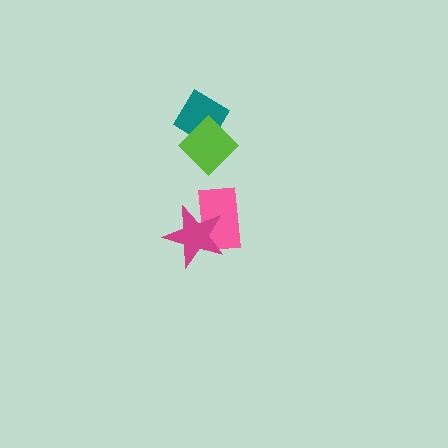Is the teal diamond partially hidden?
Yes, it is partially covered by another shape.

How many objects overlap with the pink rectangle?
1 object overlaps with the pink rectangle.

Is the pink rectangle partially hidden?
Yes, it is partially covered by another shape.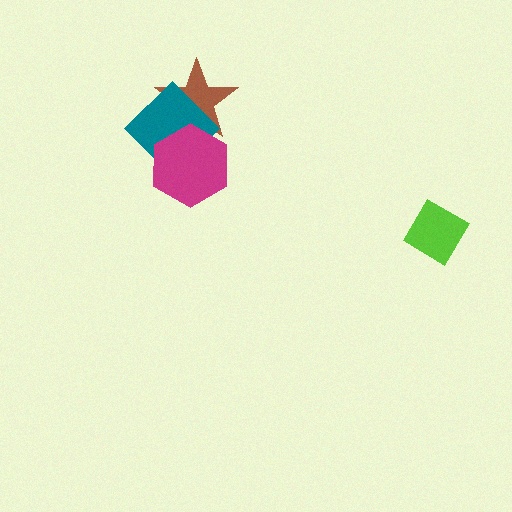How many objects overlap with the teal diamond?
2 objects overlap with the teal diamond.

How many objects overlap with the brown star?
2 objects overlap with the brown star.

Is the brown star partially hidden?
Yes, it is partially covered by another shape.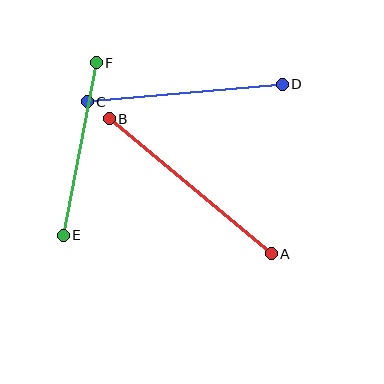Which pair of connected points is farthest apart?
Points A and B are farthest apart.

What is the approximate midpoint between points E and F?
The midpoint is at approximately (80, 149) pixels.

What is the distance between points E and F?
The distance is approximately 176 pixels.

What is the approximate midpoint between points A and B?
The midpoint is at approximately (190, 186) pixels.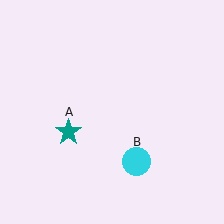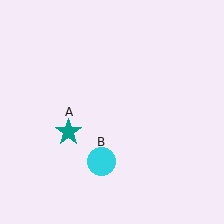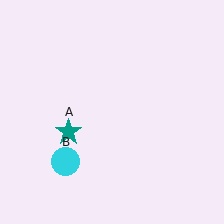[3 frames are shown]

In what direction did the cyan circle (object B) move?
The cyan circle (object B) moved left.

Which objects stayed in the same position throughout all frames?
Teal star (object A) remained stationary.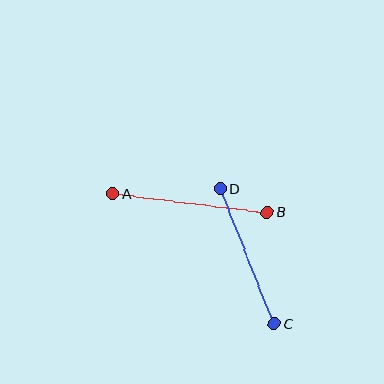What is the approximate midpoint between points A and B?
The midpoint is at approximately (190, 203) pixels.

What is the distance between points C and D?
The distance is approximately 145 pixels.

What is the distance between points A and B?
The distance is approximately 156 pixels.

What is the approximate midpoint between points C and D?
The midpoint is at approximately (247, 256) pixels.